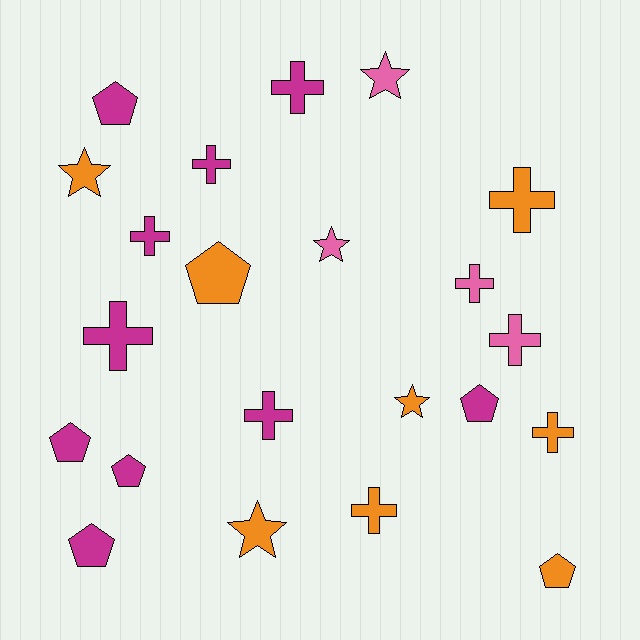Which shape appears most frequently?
Cross, with 10 objects.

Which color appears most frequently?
Magenta, with 10 objects.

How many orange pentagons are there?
There are 2 orange pentagons.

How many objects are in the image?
There are 22 objects.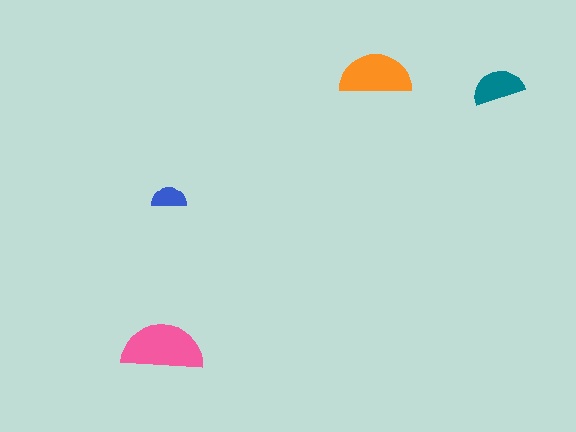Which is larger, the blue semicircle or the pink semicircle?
The pink one.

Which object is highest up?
The orange semicircle is topmost.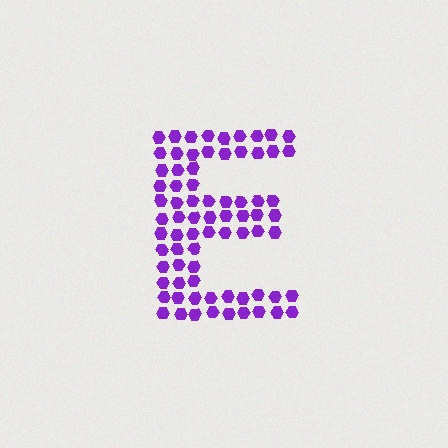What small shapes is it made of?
It is made of small hexagons.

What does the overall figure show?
The overall figure shows the letter E.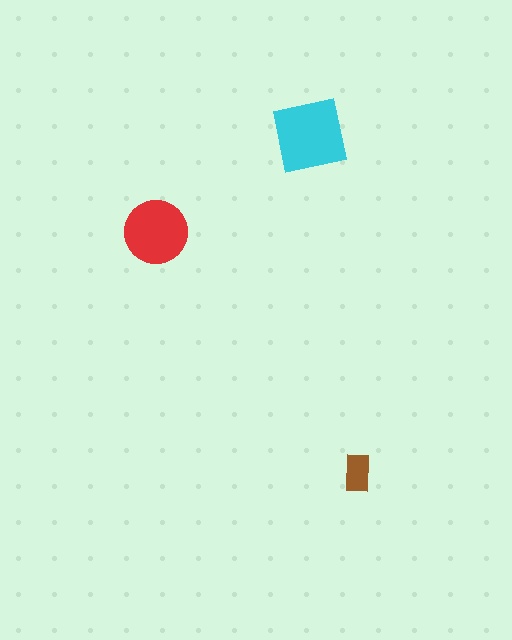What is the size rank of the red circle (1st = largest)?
2nd.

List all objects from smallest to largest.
The brown rectangle, the red circle, the cyan square.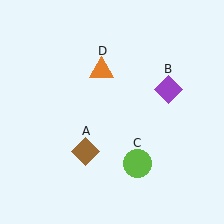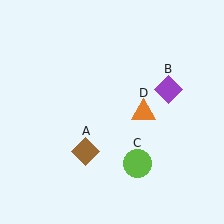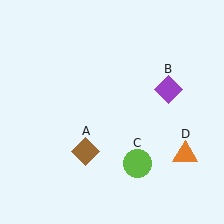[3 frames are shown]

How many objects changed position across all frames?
1 object changed position: orange triangle (object D).